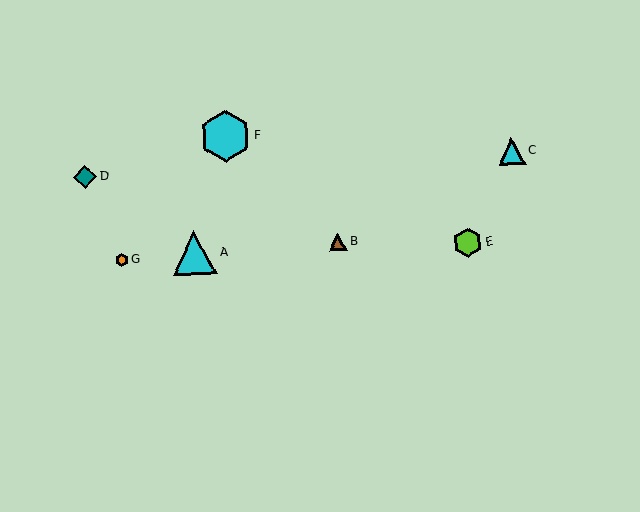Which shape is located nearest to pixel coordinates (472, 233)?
The lime hexagon (labeled E) at (468, 243) is nearest to that location.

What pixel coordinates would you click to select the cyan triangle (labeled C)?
Click at (512, 151) to select the cyan triangle C.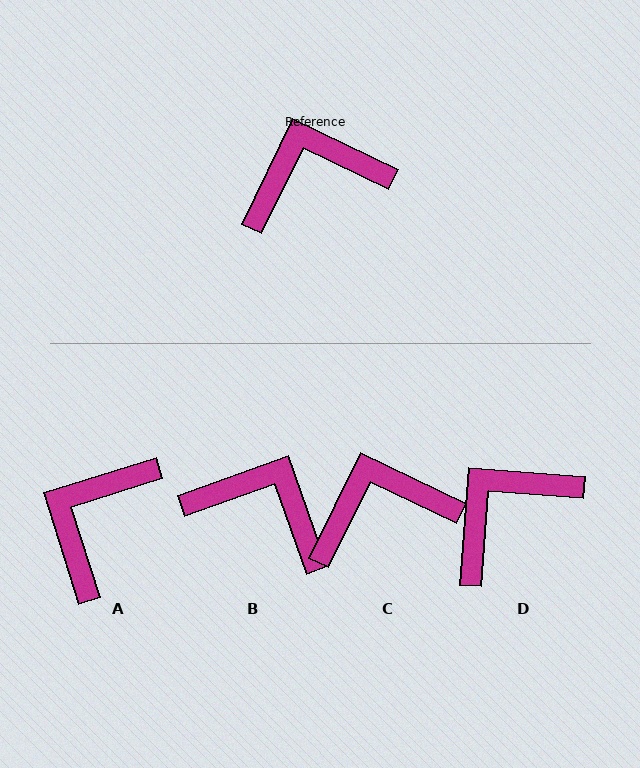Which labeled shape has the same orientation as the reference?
C.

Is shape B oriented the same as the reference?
No, it is off by about 44 degrees.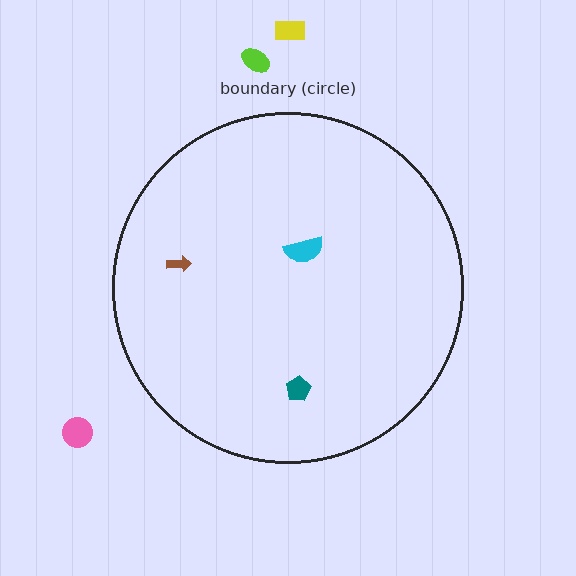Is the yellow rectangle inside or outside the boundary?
Outside.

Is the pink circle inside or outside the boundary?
Outside.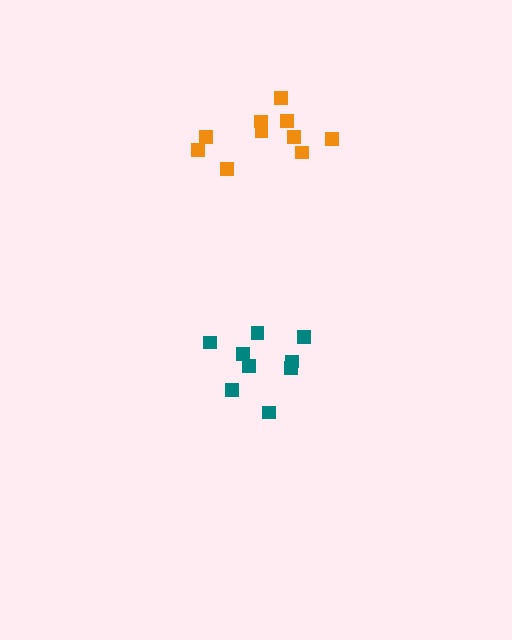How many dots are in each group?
Group 1: 10 dots, Group 2: 10 dots (20 total).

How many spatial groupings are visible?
There are 2 spatial groupings.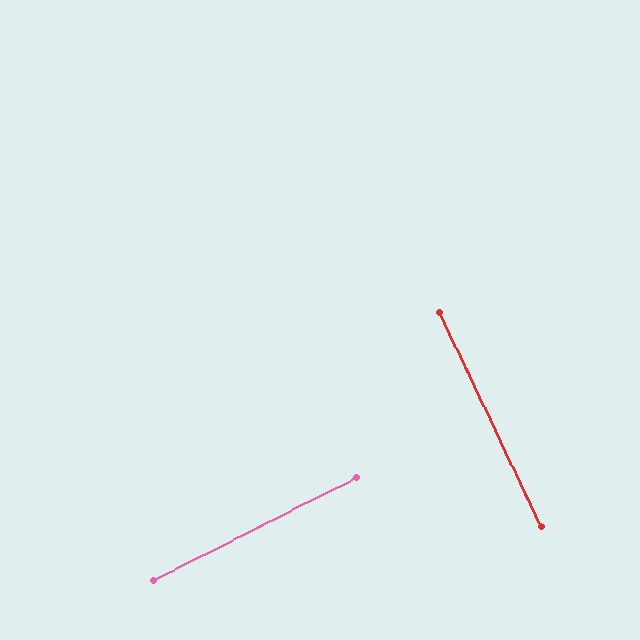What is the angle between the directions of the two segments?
Approximately 89 degrees.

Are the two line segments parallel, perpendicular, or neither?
Perpendicular — they meet at approximately 89°.